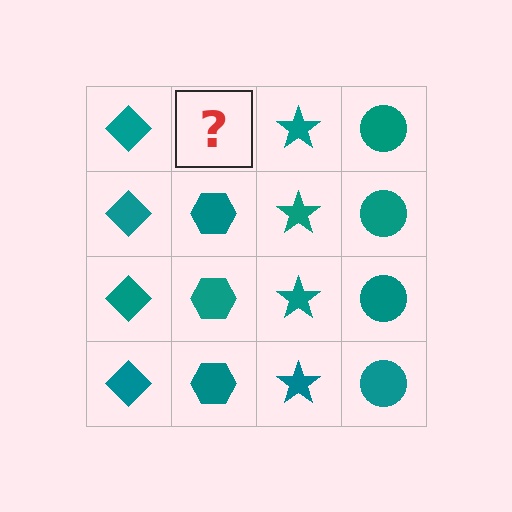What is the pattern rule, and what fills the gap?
The rule is that each column has a consistent shape. The gap should be filled with a teal hexagon.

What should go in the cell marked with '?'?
The missing cell should contain a teal hexagon.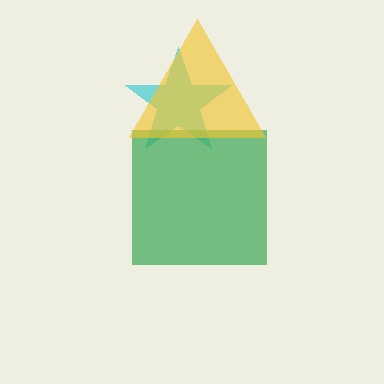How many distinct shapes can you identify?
There are 3 distinct shapes: a cyan star, a green square, a yellow triangle.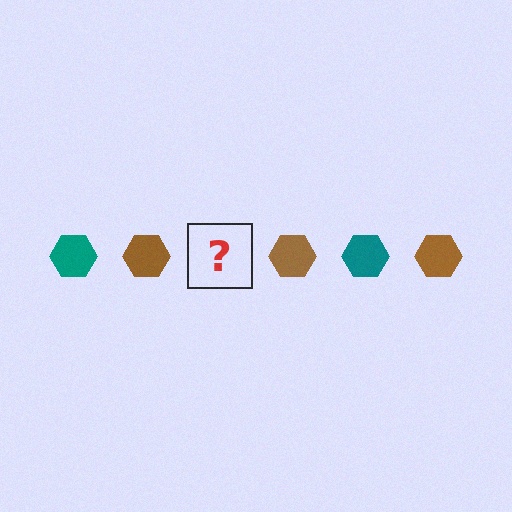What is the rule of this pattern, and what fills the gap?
The rule is that the pattern cycles through teal, brown hexagons. The gap should be filled with a teal hexagon.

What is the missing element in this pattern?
The missing element is a teal hexagon.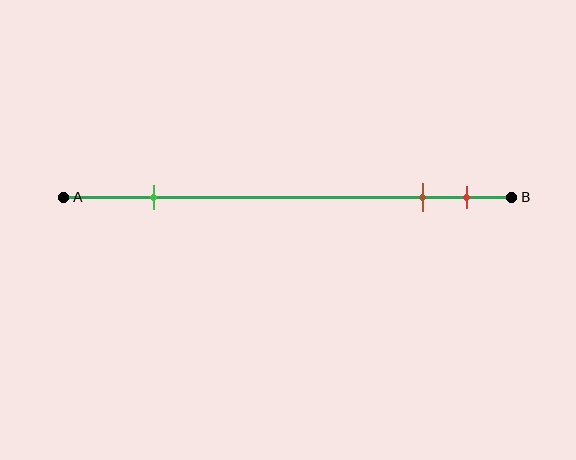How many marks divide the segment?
There are 3 marks dividing the segment.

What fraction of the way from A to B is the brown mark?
The brown mark is approximately 80% (0.8) of the way from A to B.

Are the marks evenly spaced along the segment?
No, the marks are not evenly spaced.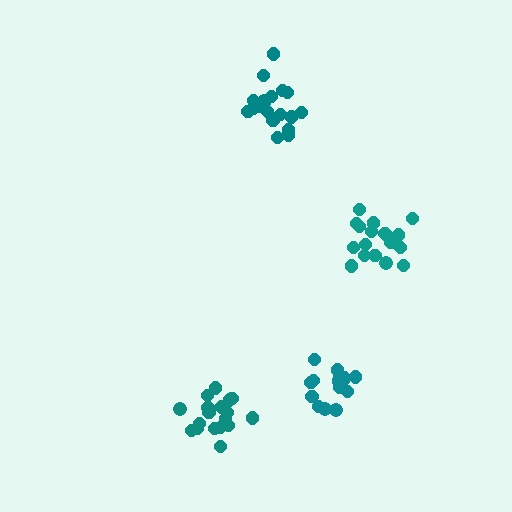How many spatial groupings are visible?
There are 4 spatial groupings.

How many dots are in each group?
Group 1: 19 dots, Group 2: 15 dots, Group 3: 18 dots, Group 4: 18 dots (70 total).